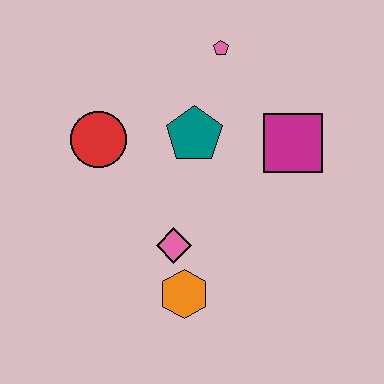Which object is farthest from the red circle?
The magenta square is farthest from the red circle.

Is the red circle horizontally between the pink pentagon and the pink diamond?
No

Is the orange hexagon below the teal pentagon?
Yes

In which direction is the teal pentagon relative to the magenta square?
The teal pentagon is to the left of the magenta square.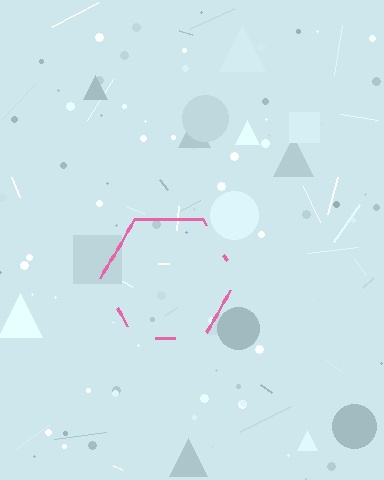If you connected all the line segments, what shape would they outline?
They would outline a hexagon.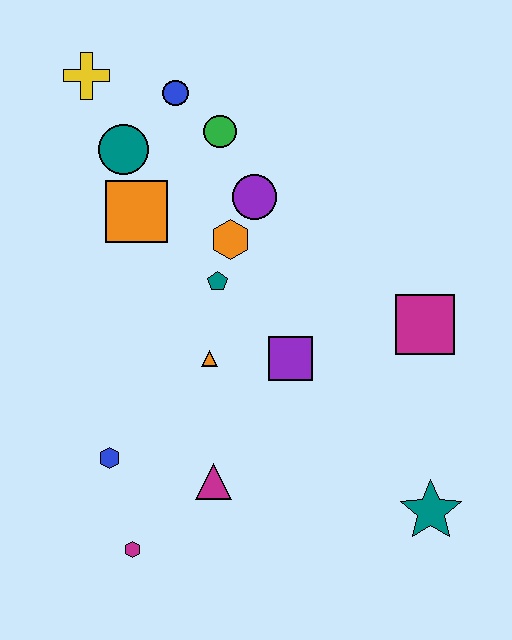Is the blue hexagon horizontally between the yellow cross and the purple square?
Yes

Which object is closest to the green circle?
The blue circle is closest to the green circle.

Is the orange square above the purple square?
Yes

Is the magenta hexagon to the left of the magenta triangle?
Yes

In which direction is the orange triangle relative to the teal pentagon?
The orange triangle is below the teal pentagon.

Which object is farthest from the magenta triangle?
The yellow cross is farthest from the magenta triangle.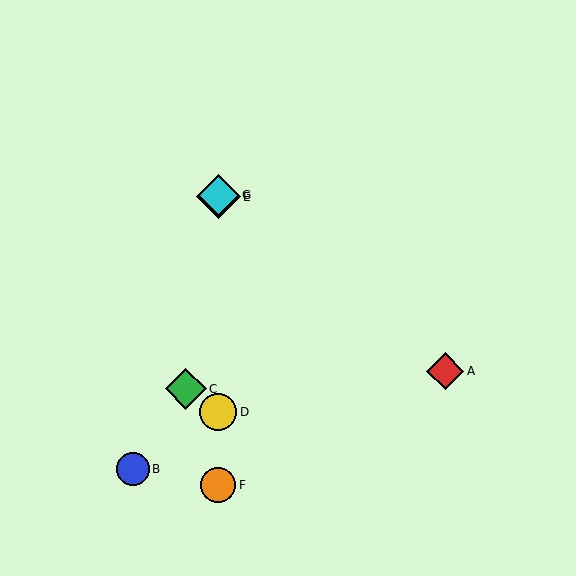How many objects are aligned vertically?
4 objects (D, E, F, G) are aligned vertically.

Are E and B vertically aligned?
No, E is at x≈218 and B is at x≈133.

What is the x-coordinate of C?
Object C is at x≈186.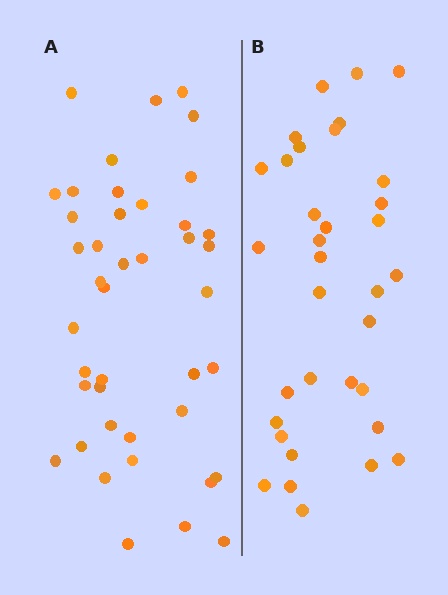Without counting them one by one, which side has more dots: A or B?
Region A (the left region) has more dots.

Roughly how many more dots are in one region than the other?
Region A has roughly 8 or so more dots than region B.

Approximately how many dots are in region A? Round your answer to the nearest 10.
About 40 dots. (The exact count is 42, which rounds to 40.)